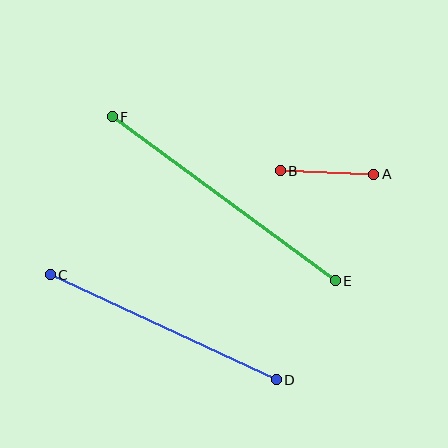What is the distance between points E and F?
The distance is approximately 277 pixels.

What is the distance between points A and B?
The distance is approximately 94 pixels.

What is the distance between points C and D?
The distance is approximately 250 pixels.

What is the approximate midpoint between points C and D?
The midpoint is at approximately (163, 327) pixels.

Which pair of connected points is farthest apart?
Points E and F are farthest apart.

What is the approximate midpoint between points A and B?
The midpoint is at approximately (327, 173) pixels.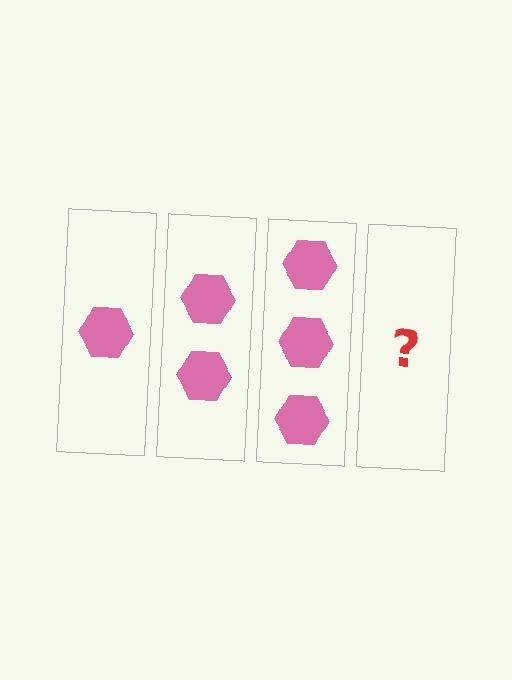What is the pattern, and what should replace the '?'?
The pattern is that each step adds one more hexagon. The '?' should be 4 hexagons.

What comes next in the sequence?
The next element should be 4 hexagons.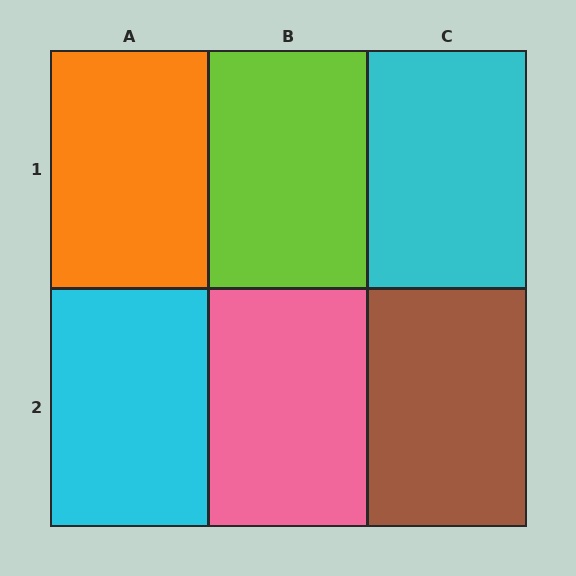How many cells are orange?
1 cell is orange.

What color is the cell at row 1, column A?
Orange.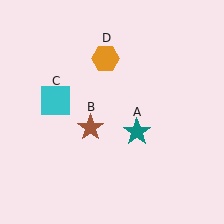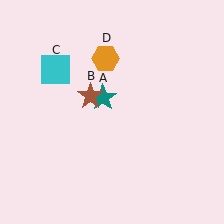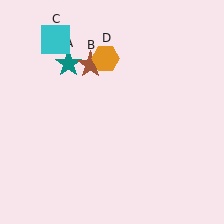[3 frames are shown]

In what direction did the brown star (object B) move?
The brown star (object B) moved up.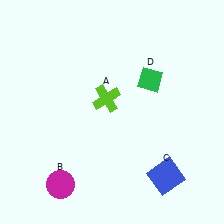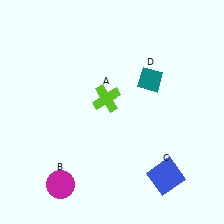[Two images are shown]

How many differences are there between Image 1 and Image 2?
There is 1 difference between the two images.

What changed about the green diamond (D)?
In Image 1, D is green. In Image 2, it changed to teal.